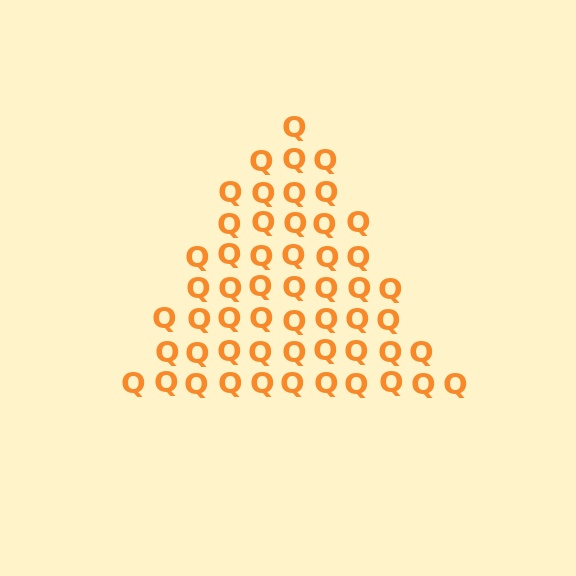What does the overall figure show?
The overall figure shows a triangle.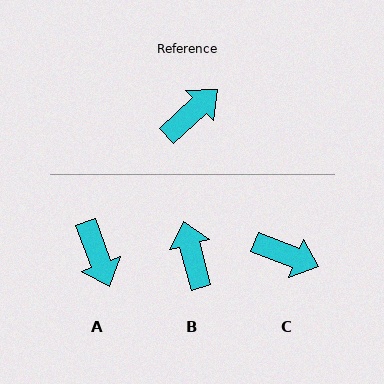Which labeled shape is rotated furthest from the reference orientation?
A, about 112 degrees away.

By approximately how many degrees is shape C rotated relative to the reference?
Approximately 64 degrees clockwise.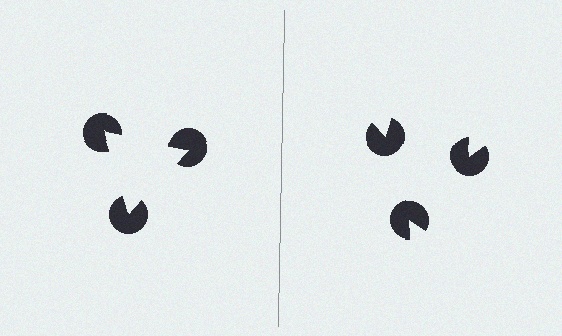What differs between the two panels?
The pac-man discs are positioned identically on both sides; only the wedge orientations differ. On the left they align to a triangle; on the right they are misaligned.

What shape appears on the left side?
An illusory triangle.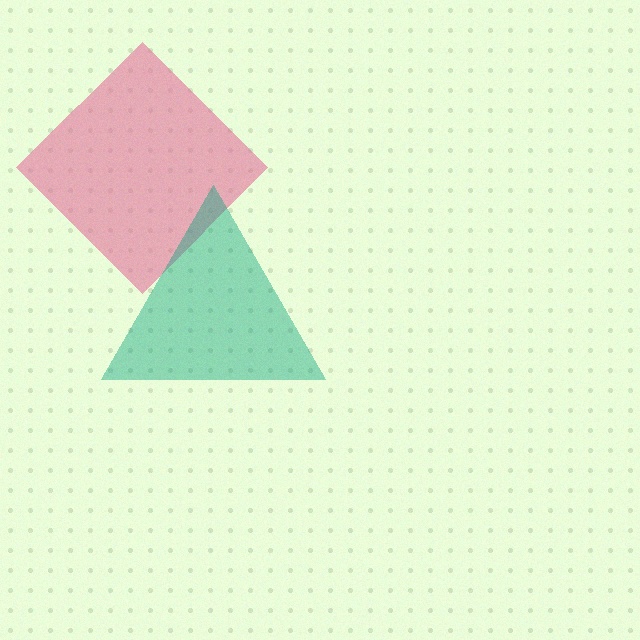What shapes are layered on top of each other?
The layered shapes are: a pink diamond, a teal triangle.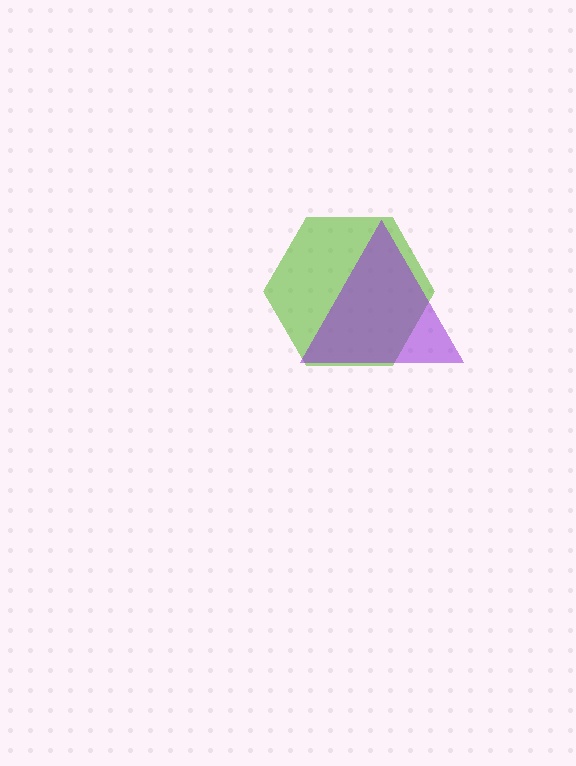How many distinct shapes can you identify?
There are 2 distinct shapes: a lime hexagon, a purple triangle.